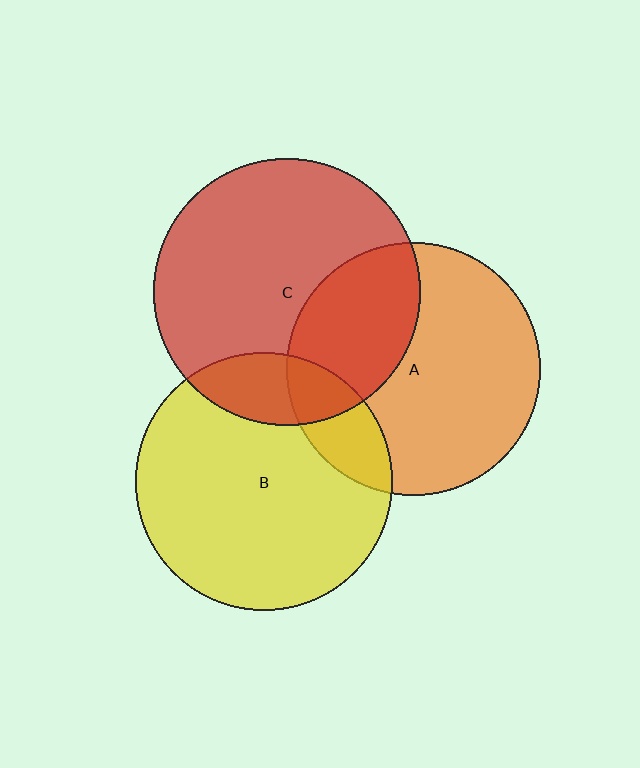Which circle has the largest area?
Circle C (red).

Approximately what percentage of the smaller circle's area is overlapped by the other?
Approximately 15%.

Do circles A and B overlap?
Yes.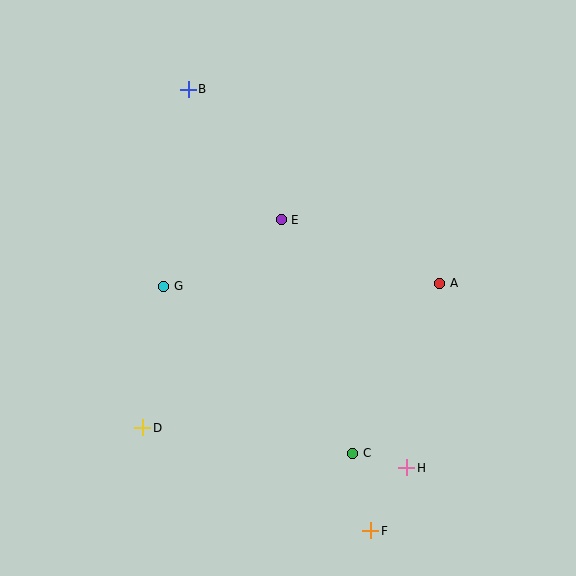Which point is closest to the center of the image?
Point E at (281, 220) is closest to the center.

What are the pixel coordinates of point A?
Point A is at (440, 283).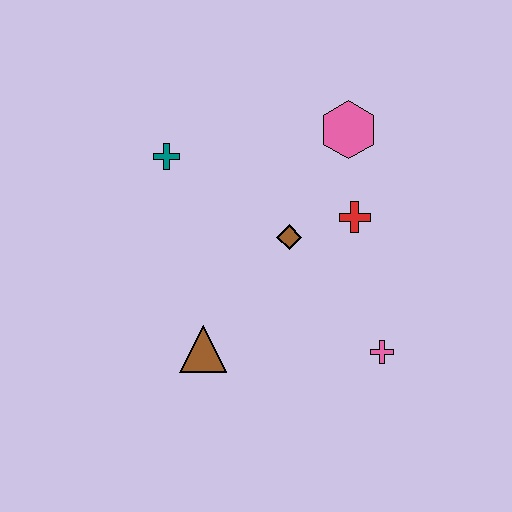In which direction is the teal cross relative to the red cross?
The teal cross is to the left of the red cross.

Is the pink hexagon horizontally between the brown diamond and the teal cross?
No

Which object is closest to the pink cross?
The red cross is closest to the pink cross.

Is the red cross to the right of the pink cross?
No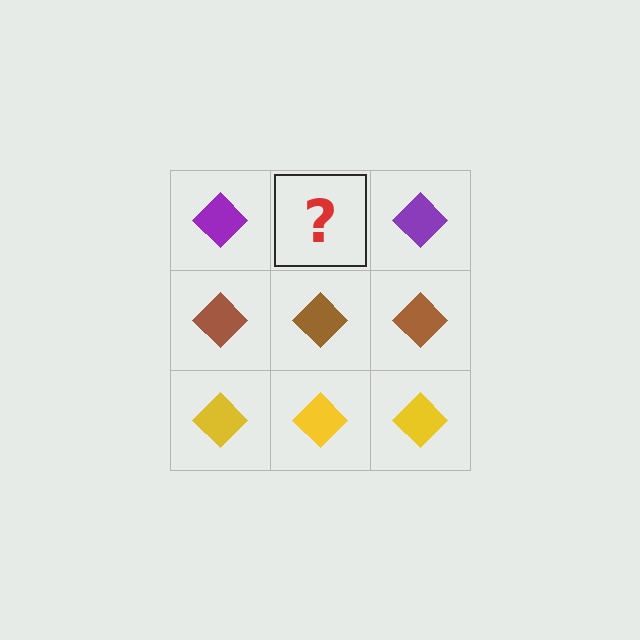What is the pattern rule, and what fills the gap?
The rule is that each row has a consistent color. The gap should be filled with a purple diamond.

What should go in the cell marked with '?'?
The missing cell should contain a purple diamond.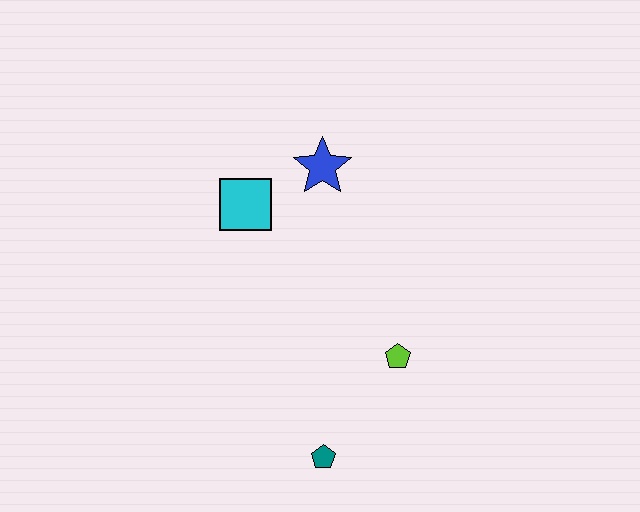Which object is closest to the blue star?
The cyan square is closest to the blue star.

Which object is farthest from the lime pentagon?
The cyan square is farthest from the lime pentagon.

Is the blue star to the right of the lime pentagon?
No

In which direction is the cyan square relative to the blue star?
The cyan square is to the left of the blue star.